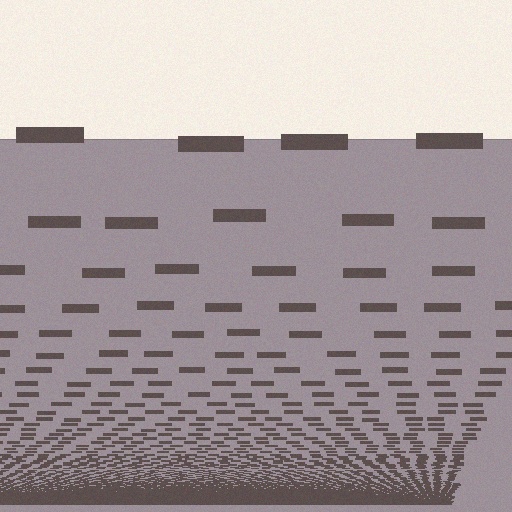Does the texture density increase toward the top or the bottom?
Density increases toward the bottom.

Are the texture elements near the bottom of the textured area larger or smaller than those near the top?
Smaller. The gradient is inverted — elements near the bottom are smaller and denser.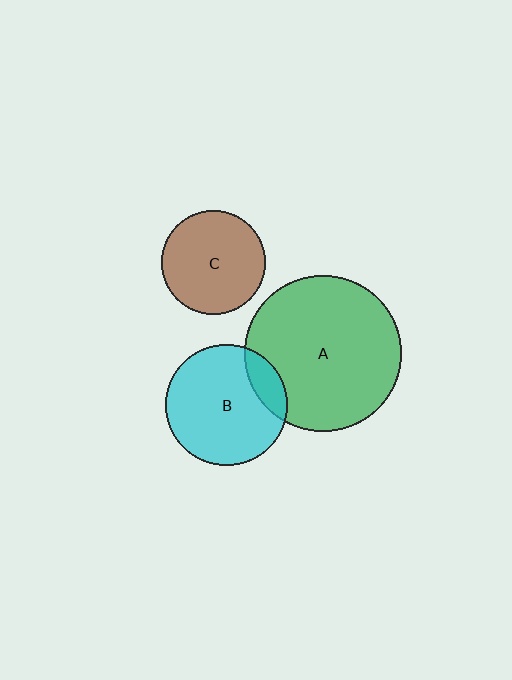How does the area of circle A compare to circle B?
Approximately 1.6 times.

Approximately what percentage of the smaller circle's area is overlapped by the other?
Approximately 15%.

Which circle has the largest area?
Circle A (green).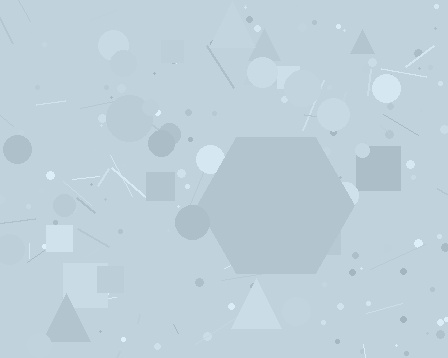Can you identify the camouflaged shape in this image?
The camouflaged shape is a hexagon.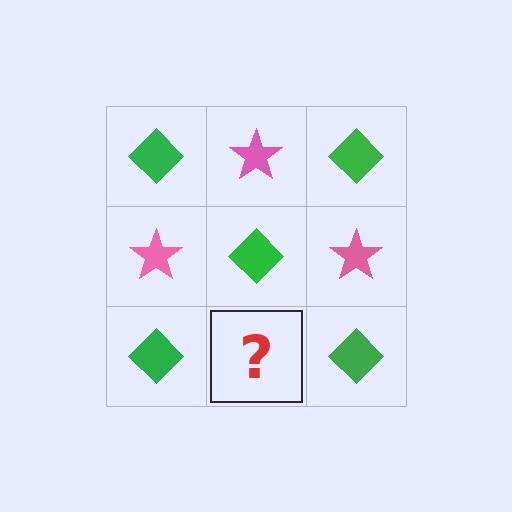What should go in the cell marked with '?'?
The missing cell should contain a pink star.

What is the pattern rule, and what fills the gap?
The rule is that it alternates green diamond and pink star in a checkerboard pattern. The gap should be filled with a pink star.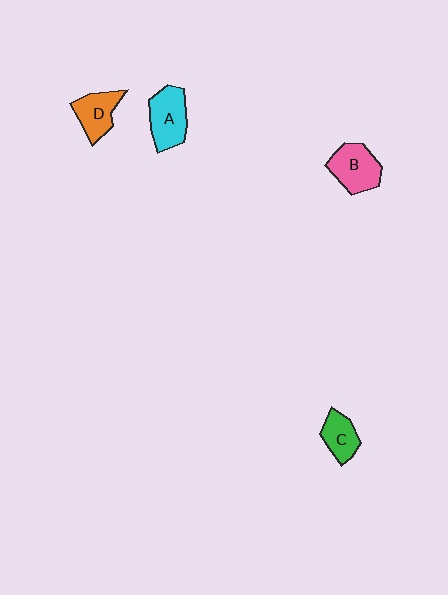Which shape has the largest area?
Shape A (cyan).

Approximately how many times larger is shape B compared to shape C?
Approximately 1.4 times.